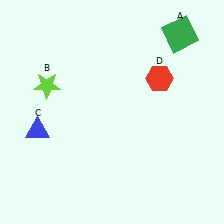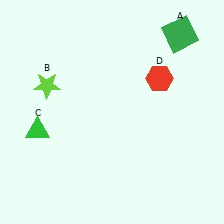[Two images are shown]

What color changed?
The triangle (C) changed from blue in Image 1 to green in Image 2.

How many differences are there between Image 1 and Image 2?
There is 1 difference between the two images.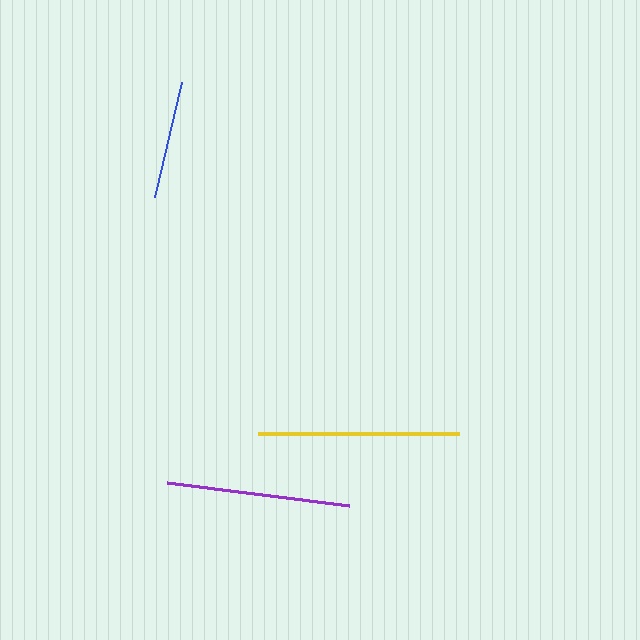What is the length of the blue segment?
The blue segment is approximately 118 pixels long.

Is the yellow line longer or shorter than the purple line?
The yellow line is longer than the purple line.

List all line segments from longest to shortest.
From longest to shortest: yellow, purple, blue.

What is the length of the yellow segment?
The yellow segment is approximately 201 pixels long.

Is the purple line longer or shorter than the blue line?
The purple line is longer than the blue line.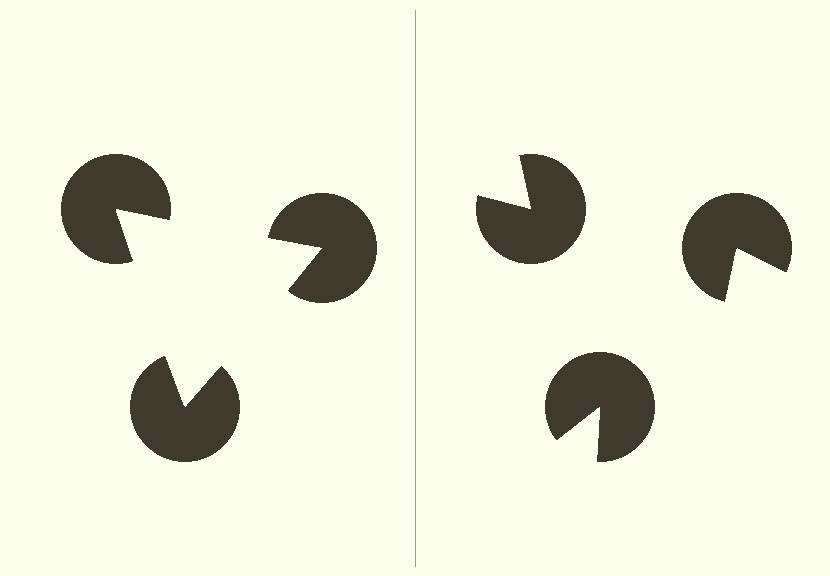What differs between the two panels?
The pac-man discs are positioned identically on both sides; only the wedge orientations differ. On the left they align to a triangle; on the right they are misaligned.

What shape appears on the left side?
An illusory triangle.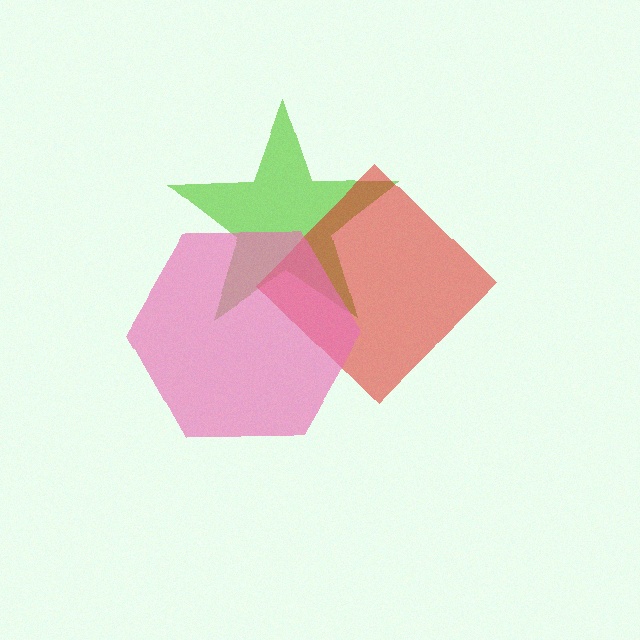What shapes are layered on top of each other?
The layered shapes are: a lime star, a red diamond, a pink hexagon.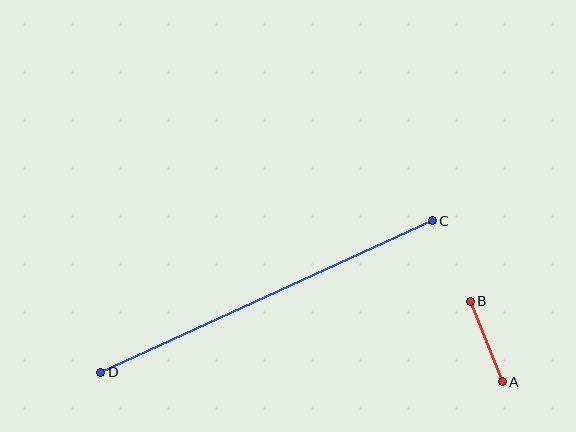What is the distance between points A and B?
The distance is approximately 87 pixels.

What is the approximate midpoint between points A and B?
The midpoint is at approximately (486, 342) pixels.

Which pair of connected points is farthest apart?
Points C and D are farthest apart.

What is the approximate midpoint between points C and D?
The midpoint is at approximately (267, 296) pixels.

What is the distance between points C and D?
The distance is approximately 364 pixels.